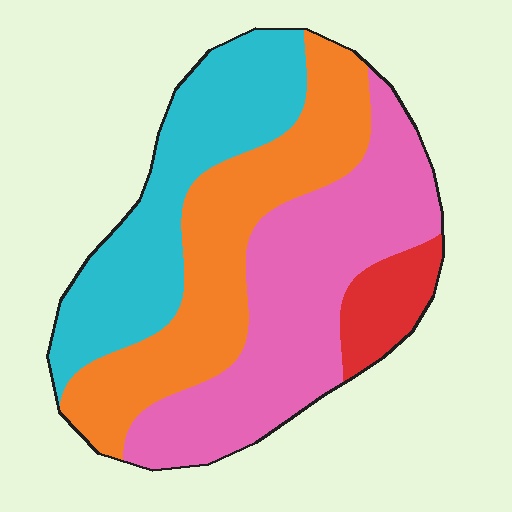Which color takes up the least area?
Red, at roughly 5%.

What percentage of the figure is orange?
Orange takes up about one third (1/3) of the figure.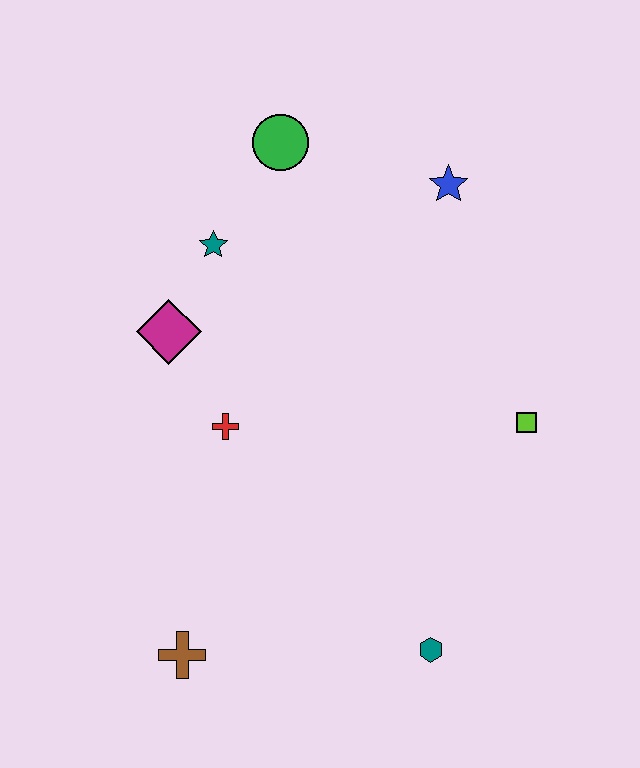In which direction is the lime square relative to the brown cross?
The lime square is to the right of the brown cross.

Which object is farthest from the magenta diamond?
The teal hexagon is farthest from the magenta diamond.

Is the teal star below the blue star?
Yes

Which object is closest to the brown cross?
The red cross is closest to the brown cross.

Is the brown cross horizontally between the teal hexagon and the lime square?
No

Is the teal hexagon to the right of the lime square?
No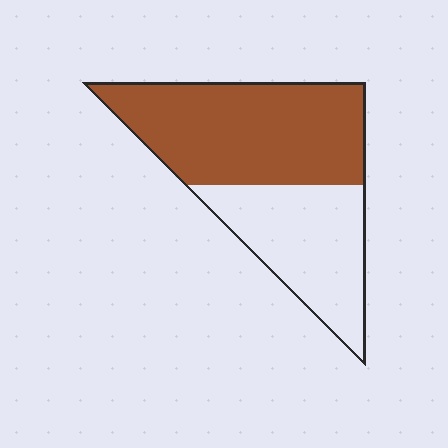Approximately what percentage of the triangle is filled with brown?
Approximately 60%.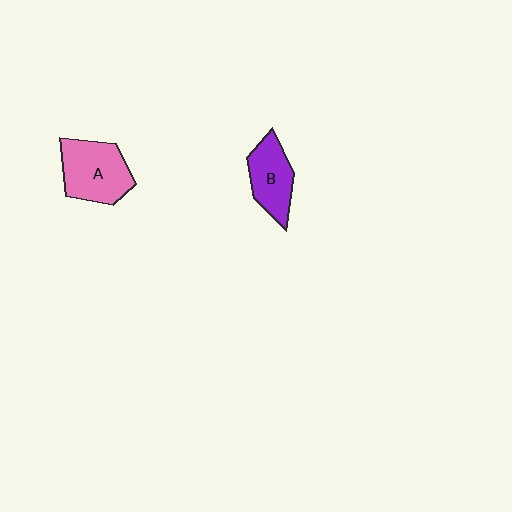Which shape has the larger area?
Shape A (pink).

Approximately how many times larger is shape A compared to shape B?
Approximately 1.3 times.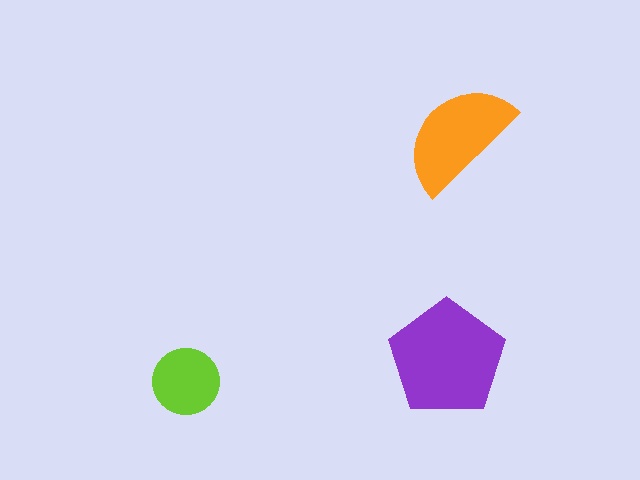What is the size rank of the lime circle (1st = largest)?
3rd.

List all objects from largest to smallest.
The purple pentagon, the orange semicircle, the lime circle.